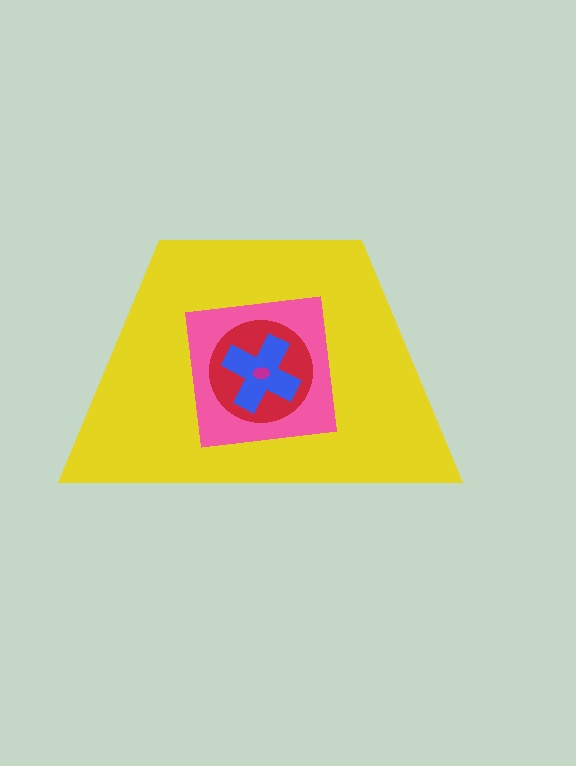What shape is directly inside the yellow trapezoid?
The pink square.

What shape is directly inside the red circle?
The blue cross.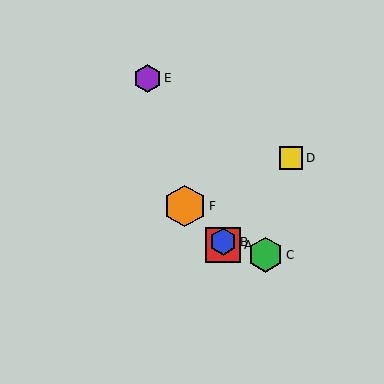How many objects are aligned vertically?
2 objects (A, B) are aligned vertically.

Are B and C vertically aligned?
No, B is at x≈223 and C is at x≈266.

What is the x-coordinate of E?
Object E is at x≈148.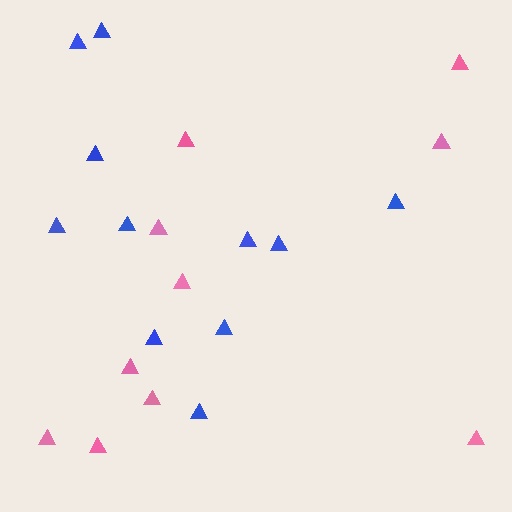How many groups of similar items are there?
There are 2 groups: one group of pink triangles (10) and one group of blue triangles (11).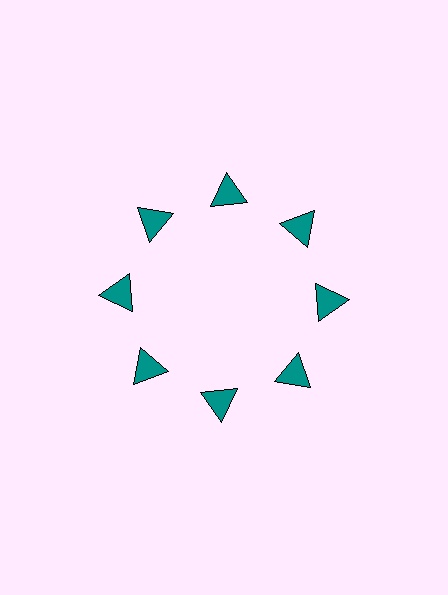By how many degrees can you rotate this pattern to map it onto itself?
The pattern maps onto itself every 45 degrees of rotation.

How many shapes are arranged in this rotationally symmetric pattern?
There are 8 shapes, arranged in 8 groups of 1.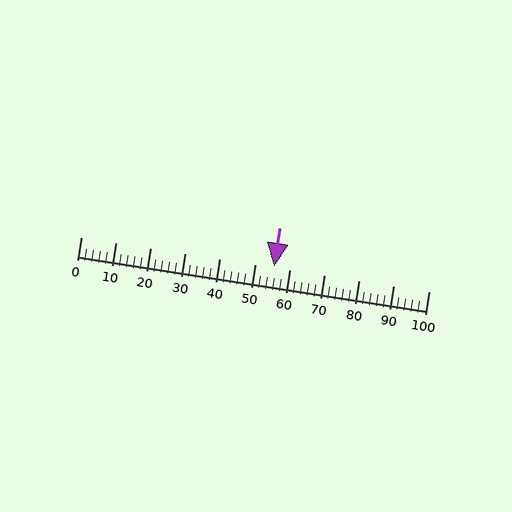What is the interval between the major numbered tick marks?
The major tick marks are spaced 10 units apart.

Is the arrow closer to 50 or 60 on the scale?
The arrow is closer to 60.